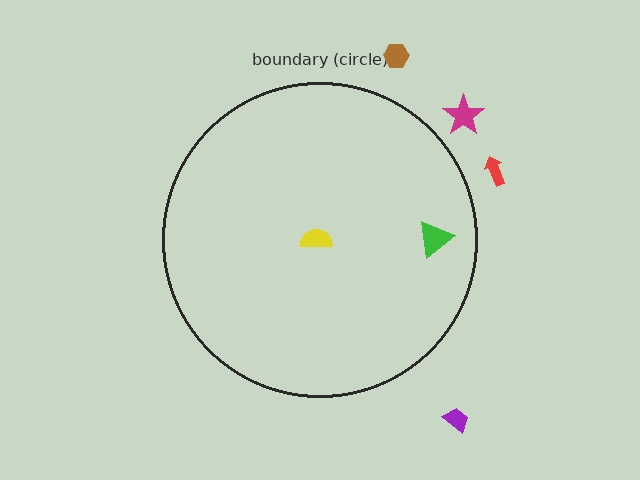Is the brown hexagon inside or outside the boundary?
Outside.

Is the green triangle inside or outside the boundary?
Inside.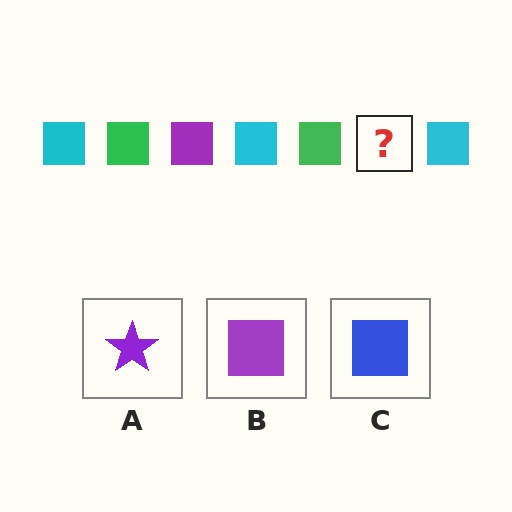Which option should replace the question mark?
Option B.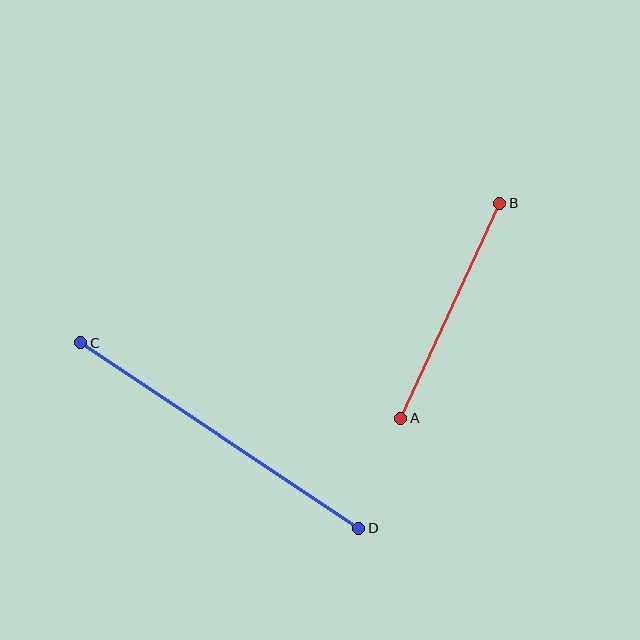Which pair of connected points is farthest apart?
Points C and D are farthest apart.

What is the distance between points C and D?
The distance is approximately 334 pixels.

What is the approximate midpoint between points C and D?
The midpoint is at approximately (220, 436) pixels.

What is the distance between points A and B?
The distance is approximately 236 pixels.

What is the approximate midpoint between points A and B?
The midpoint is at approximately (450, 311) pixels.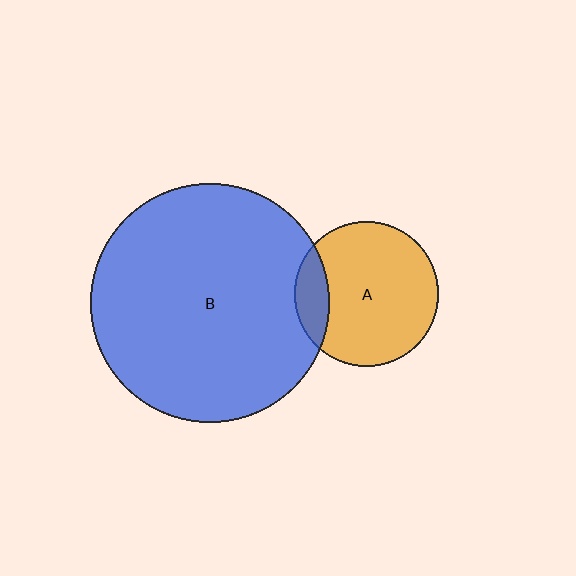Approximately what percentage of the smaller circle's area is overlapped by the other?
Approximately 15%.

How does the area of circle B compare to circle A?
Approximately 2.7 times.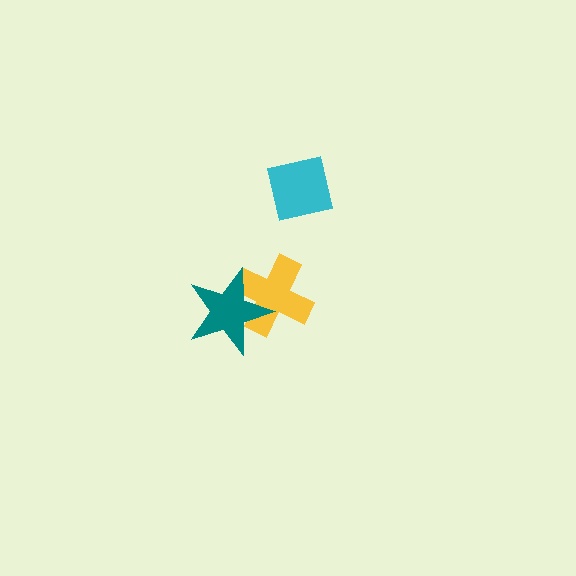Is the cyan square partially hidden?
No, no other shape covers it.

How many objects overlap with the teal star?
1 object overlaps with the teal star.